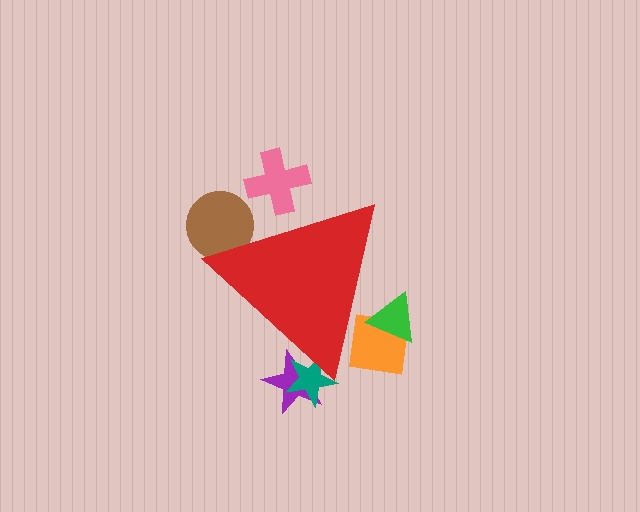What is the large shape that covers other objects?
A red triangle.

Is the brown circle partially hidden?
Yes, the brown circle is partially hidden behind the red triangle.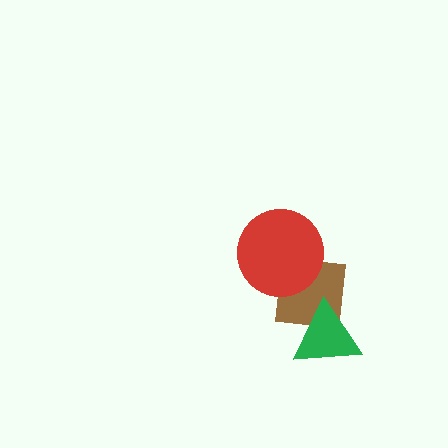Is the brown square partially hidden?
Yes, it is partially covered by another shape.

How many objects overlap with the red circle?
1 object overlaps with the red circle.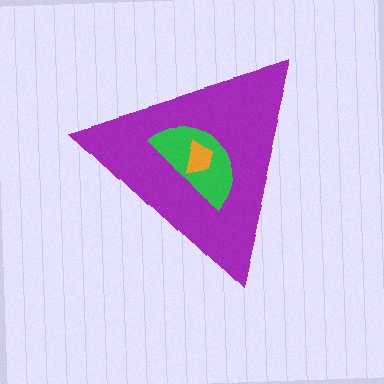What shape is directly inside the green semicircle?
The orange trapezoid.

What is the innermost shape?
The orange trapezoid.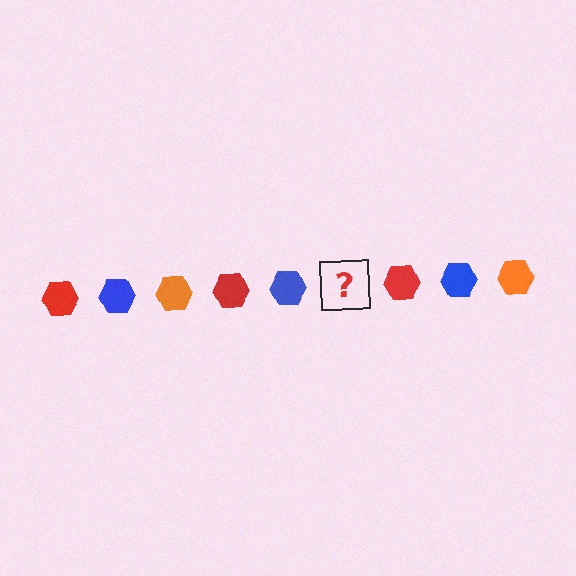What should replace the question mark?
The question mark should be replaced with an orange hexagon.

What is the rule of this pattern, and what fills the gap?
The rule is that the pattern cycles through red, blue, orange hexagons. The gap should be filled with an orange hexagon.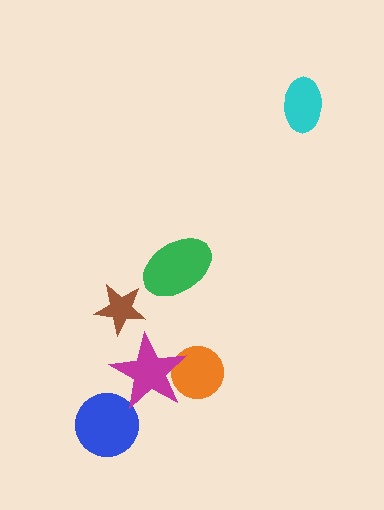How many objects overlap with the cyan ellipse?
0 objects overlap with the cyan ellipse.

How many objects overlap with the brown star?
0 objects overlap with the brown star.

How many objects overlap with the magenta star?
1 object overlaps with the magenta star.